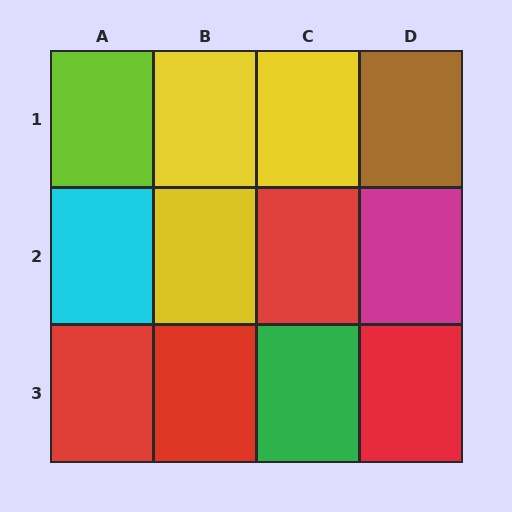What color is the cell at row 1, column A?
Lime.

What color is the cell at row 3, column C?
Green.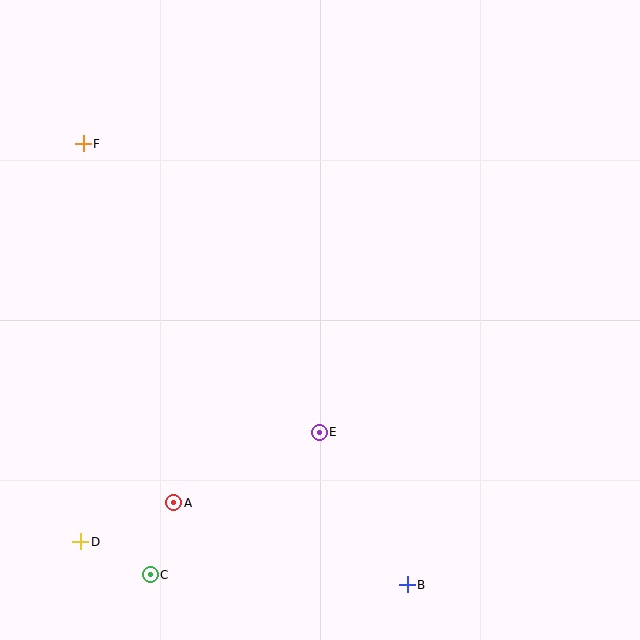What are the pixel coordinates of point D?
Point D is at (81, 542).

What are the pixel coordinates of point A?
Point A is at (174, 503).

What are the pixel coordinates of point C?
Point C is at (150, 575).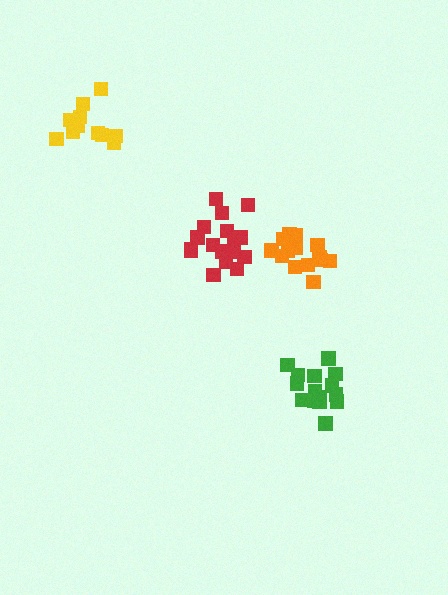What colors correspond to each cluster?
The clusters are colored: red, green, orange, yellow.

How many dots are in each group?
Group 1: 17 dots, Group 2: 15 dots, Group 3: 14 dots, Group 4: 11 dots (57 total).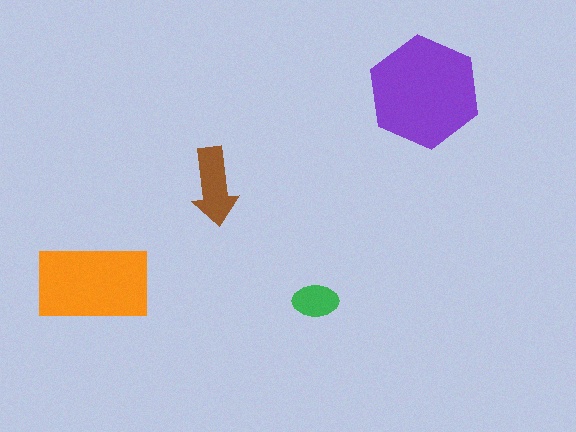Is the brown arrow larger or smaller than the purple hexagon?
Smaller.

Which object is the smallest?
The green ellipse.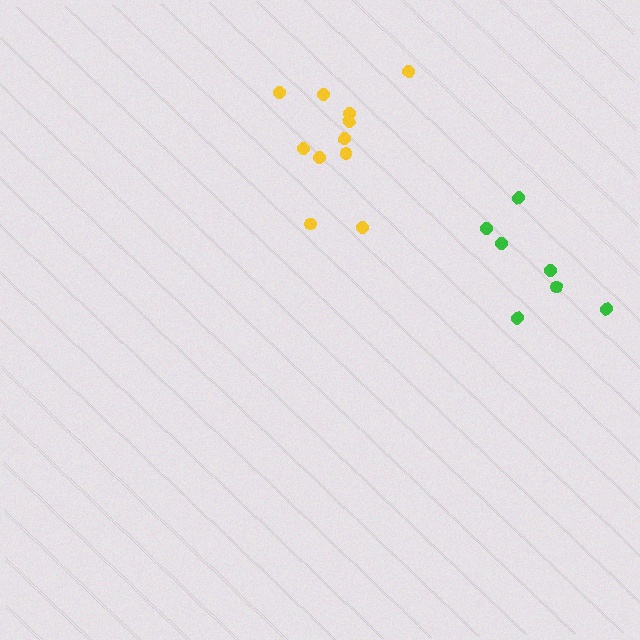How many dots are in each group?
Group 1: 11 dots, Group 2: 7 dots (18 total).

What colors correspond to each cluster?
The clusters are colored: yellow, green.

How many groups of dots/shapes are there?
There are 2 groups.